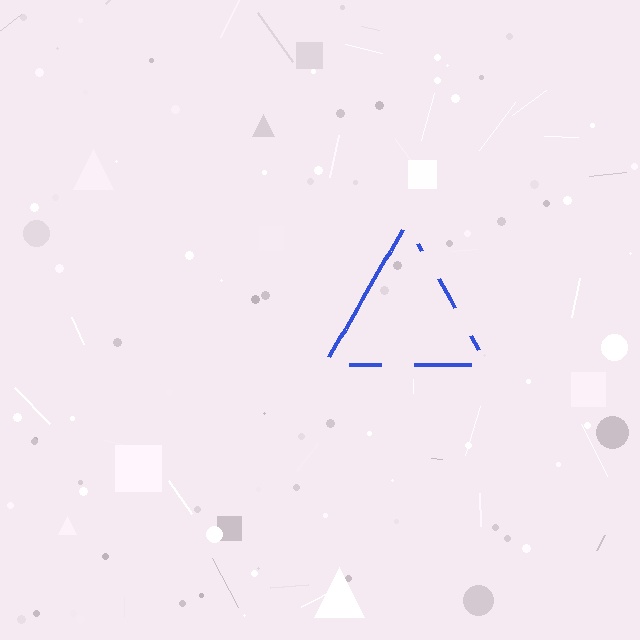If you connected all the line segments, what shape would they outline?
They would outline a triangle.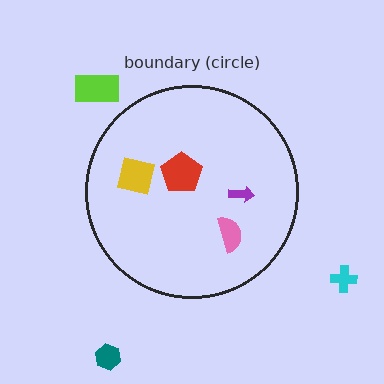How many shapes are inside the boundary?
4 inside, 3 outside.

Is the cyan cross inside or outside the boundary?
Outside.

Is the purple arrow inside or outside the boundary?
Inside.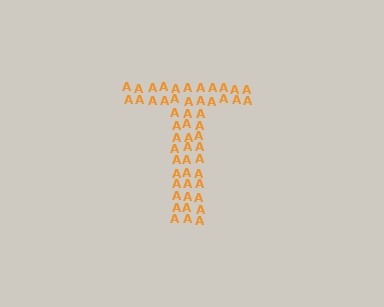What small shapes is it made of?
It is made of small letter A's.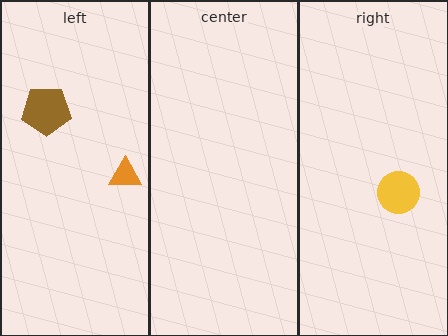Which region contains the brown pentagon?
The left region.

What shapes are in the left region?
The orange triangle, the brown pentagon.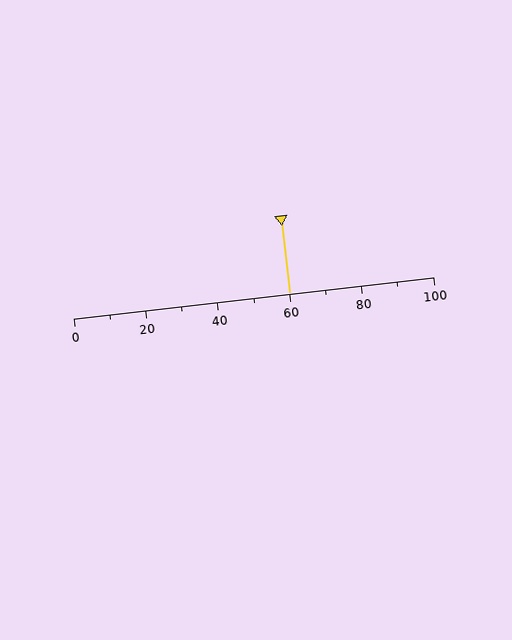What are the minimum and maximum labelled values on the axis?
The axis runs from 0 to 100.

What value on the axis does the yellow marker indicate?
The marker indicates approximately 60.